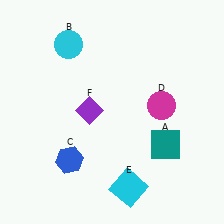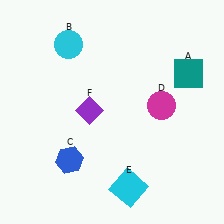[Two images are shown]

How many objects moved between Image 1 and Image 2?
1 object moved between the two images.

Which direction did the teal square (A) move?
The teal square (A) moved up.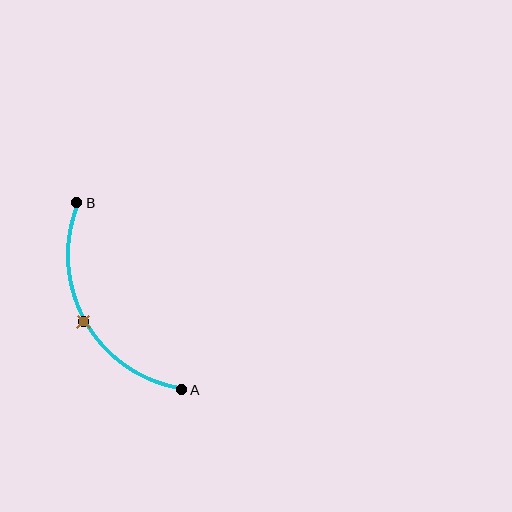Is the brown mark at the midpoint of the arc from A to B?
Yes. The brown mark lies on the arc at equal arc-length from both A and B — it is the arc midpoint.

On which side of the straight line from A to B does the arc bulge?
The arc bulges to the left of the straight line connecting A and B.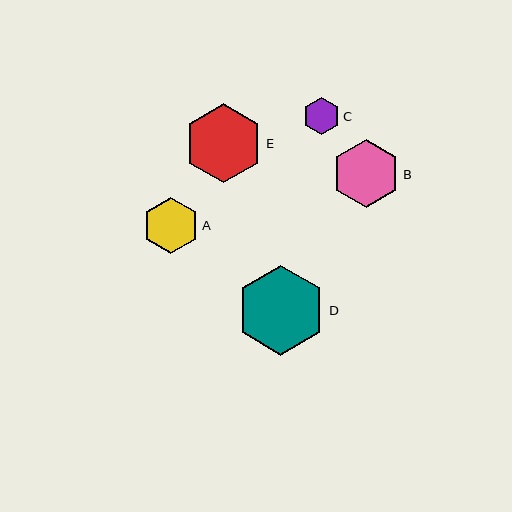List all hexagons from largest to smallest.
From largest to smallest: D, E, B, A, C.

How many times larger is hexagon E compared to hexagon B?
Hexagon E is approximately 1.2 times the size of hexagon B.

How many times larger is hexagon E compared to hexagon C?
Hexagon E is approximately 2.1 times the size of hexagon C.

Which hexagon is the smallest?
Hexagon C is the smallest with a size of approximately 37 pixels.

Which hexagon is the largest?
Hexagon D is the largest with a size of approximately 90 pixels.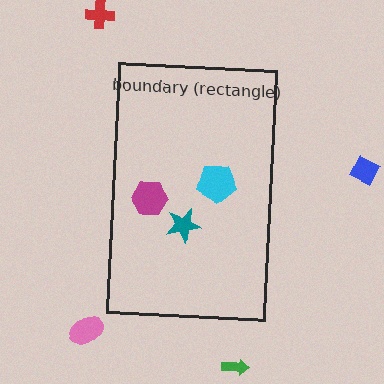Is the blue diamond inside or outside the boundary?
Outside.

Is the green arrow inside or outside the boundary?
Outside.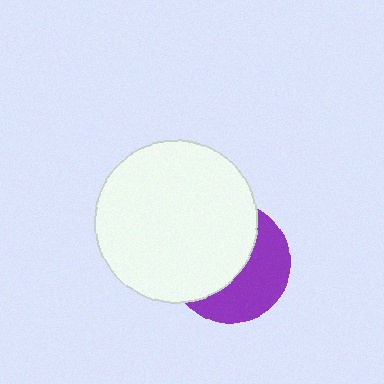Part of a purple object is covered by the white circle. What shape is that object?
It is a circle.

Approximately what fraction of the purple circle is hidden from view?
Roughly 56% of the purple circle is hidden behind the white circle.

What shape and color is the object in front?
The object in front is a white circle.